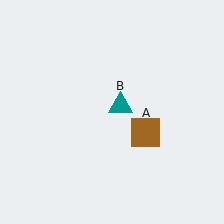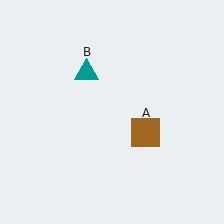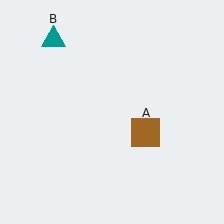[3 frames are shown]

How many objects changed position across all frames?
1 object changed position: teal triangle (object B).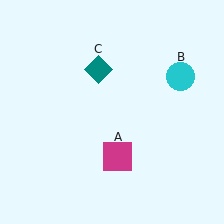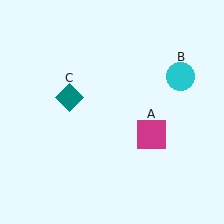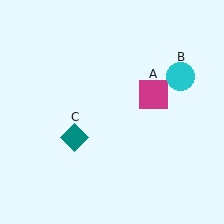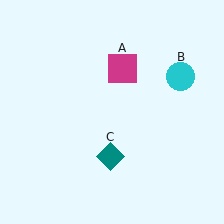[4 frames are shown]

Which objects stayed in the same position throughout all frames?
Cyan circle (object B) remained stationary.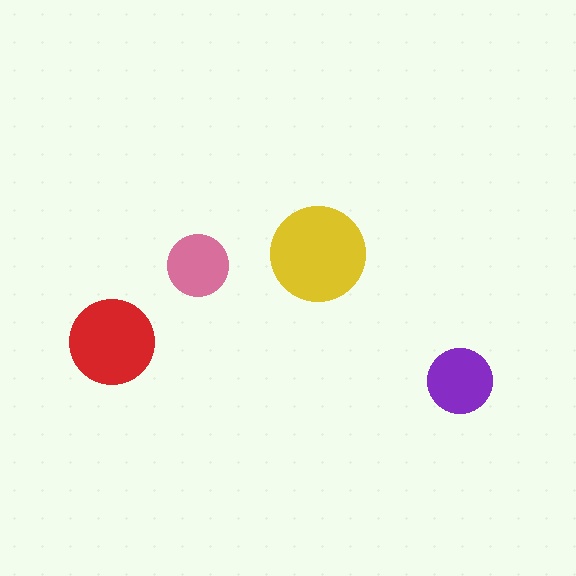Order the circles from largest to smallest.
the yellow one, the red one, the purple one, the pink one.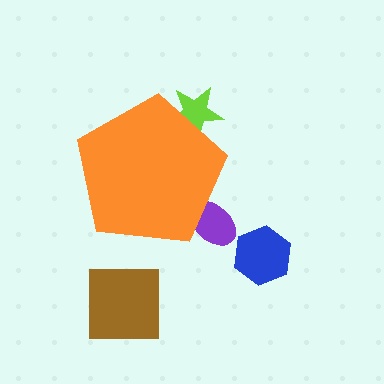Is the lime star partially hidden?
Yes, the lime star is partially hidden behind the orange pentagon.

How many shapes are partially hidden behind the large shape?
2 shapes are partially hidden.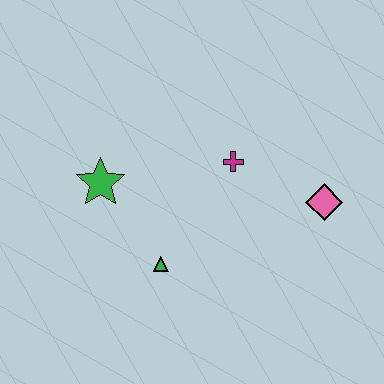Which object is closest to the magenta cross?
The pink diamond is closest to the magenta cross.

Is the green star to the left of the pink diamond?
Yes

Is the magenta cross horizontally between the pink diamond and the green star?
Yes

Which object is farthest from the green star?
The pink diamond is farthest from the green star.